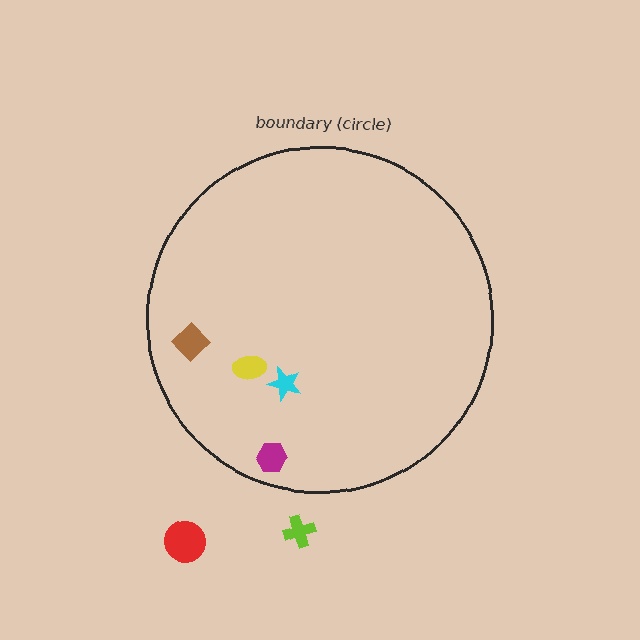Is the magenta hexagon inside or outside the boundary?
Inside.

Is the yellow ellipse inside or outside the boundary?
Inside.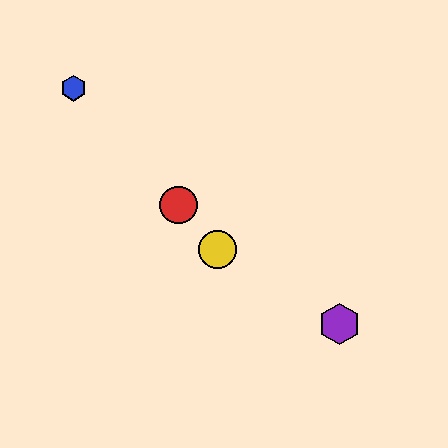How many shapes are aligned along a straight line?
4 shapes (the red circle, the blue hexagon, the green circle, the yellow circle) are aligned along a straight line.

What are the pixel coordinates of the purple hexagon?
The purple hexagon is at (340, 324).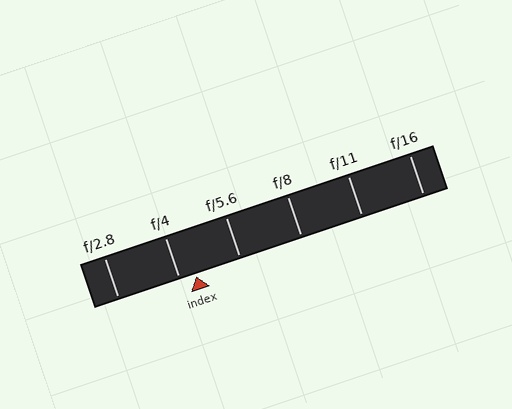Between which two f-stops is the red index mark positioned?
The index mark is between f/4 and f/5.6.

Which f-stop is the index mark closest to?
The index mark is closest to f/4.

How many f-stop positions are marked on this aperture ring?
There are 6 f-stop positions marked.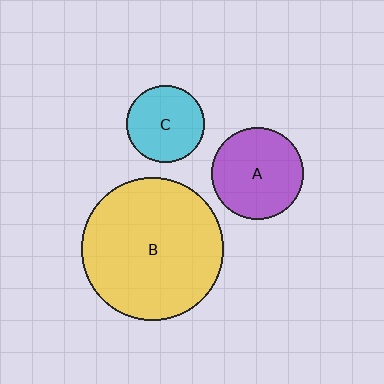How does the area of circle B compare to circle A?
Approximately 2.4 times.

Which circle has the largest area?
Circle B (yellow).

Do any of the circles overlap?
No, none of the circles overlap.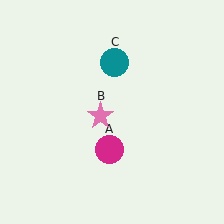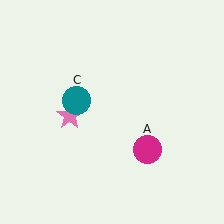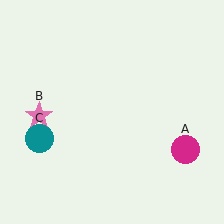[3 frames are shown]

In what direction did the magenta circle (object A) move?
The magenta circle (object A) moved right.